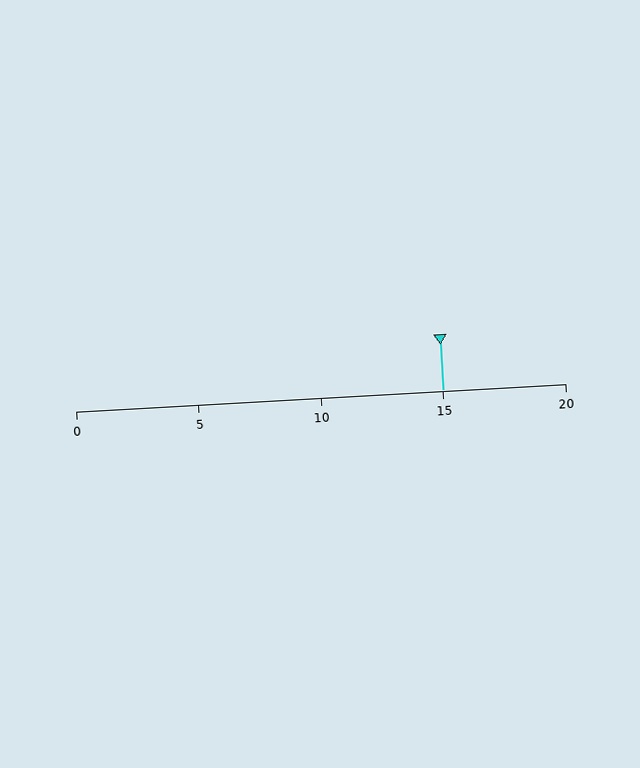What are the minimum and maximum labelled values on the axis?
The axis runs from 0 to 20.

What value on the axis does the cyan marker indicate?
The marker indicates approximately 15.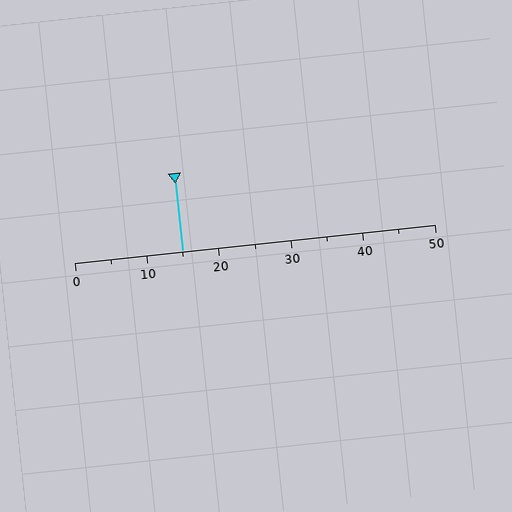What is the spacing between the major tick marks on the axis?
The major ticks are spaced 10 apart.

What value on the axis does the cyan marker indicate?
The marker indicates approximately 15.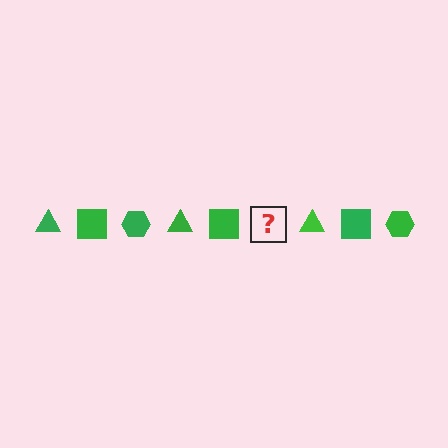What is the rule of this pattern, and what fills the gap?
The rule is that the pattern cycles through triangle, square, hexagon shapes in green. The gap should be filled with a green hexagon.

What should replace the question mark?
The question mark should be replaced with a green hexagon.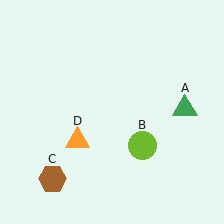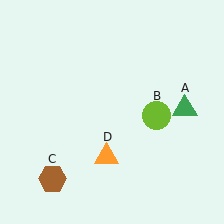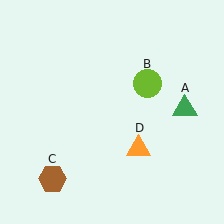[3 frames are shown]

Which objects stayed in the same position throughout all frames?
Green triangle (object A) and brown hexagon (object C) remained stationary.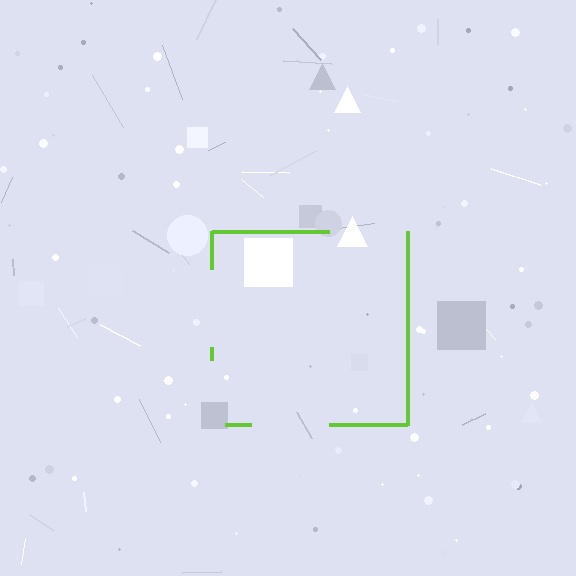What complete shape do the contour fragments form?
The contour fragments form a square.